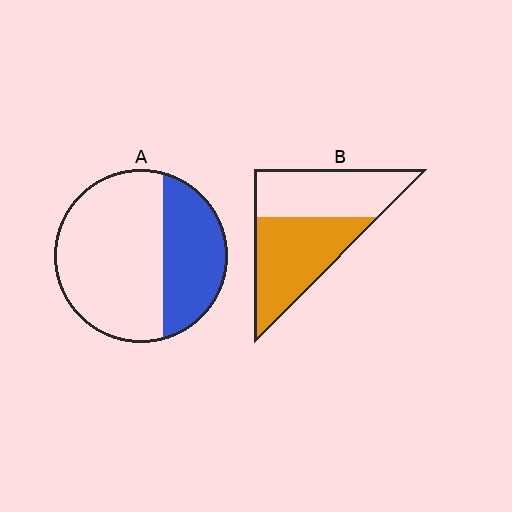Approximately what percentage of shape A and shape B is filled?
A is approximately 35% and B is approximately 55%.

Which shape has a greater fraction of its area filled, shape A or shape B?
Shape B.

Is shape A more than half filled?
No.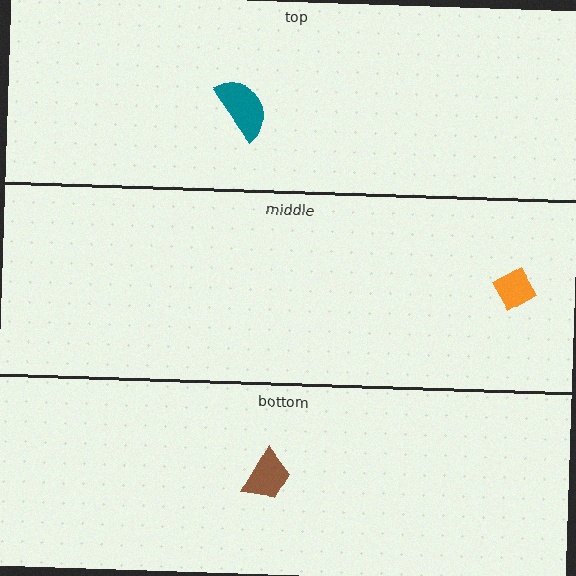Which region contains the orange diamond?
The middle region.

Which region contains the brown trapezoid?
The bottom region.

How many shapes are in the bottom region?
1.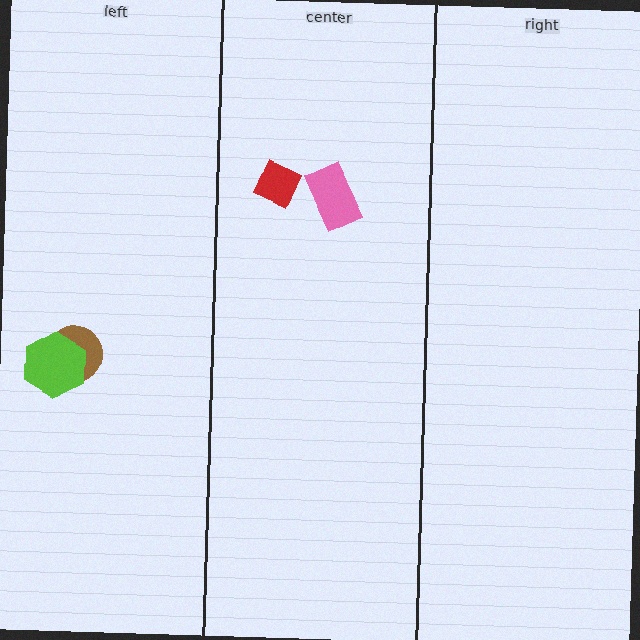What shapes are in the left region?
The brown circle, the lime hexagon.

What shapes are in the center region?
The pink rectangle, the red diamond.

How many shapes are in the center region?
2.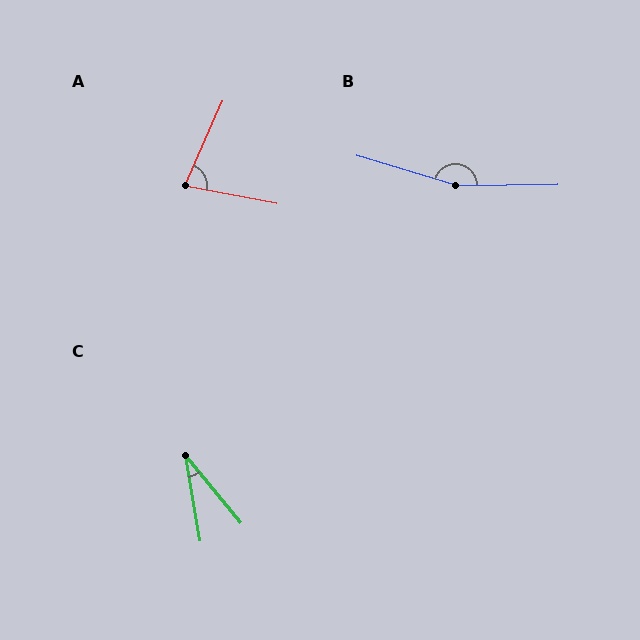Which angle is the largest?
B, at approximately 163 degrees.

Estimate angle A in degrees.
Approximately 77 degrees.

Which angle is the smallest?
C, at approximately 30 degrees.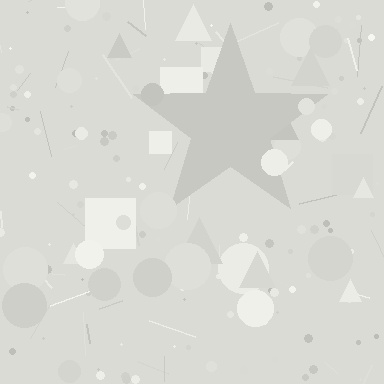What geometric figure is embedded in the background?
A star is embedded in the background.